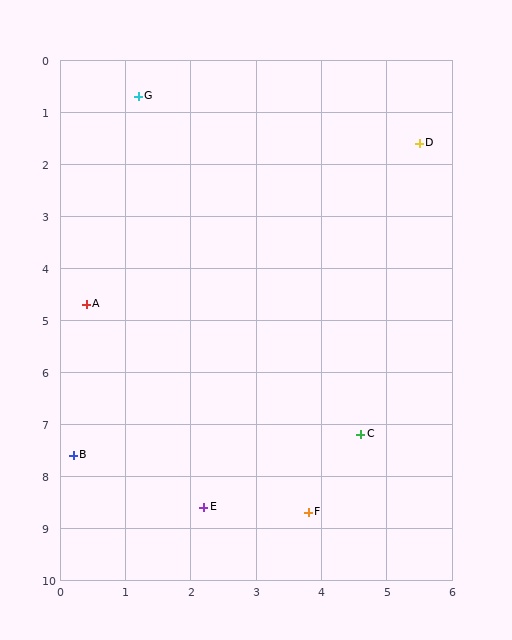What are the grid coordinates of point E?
Point E is at approximately (2.2, 8.6).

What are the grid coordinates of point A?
Point A is at approximately (0.4, 4.7).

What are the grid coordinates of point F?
Point F is at approximately (3.8, 8.7).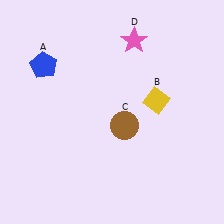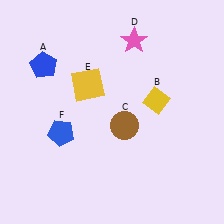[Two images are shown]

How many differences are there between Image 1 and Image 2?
There are 2 differences between the two images.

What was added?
A yellow square (E), a blue pentagon (F) were added in Image 2.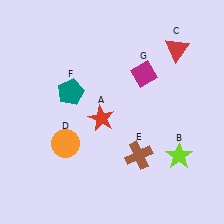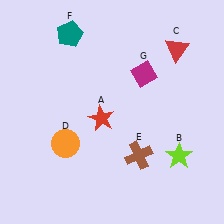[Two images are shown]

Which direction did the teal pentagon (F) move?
The teal pentagon (F) moved up.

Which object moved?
The teal pentagon (F) moved up.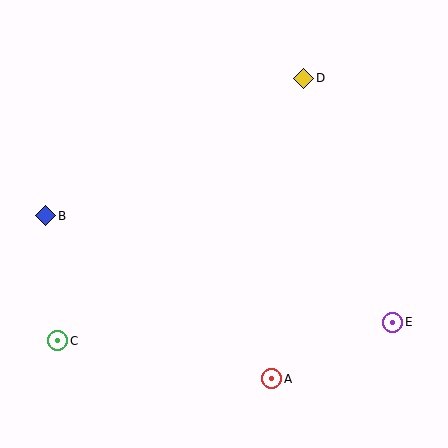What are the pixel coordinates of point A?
Point A is at (272, 379).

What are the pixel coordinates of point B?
Point B is at (46, 216).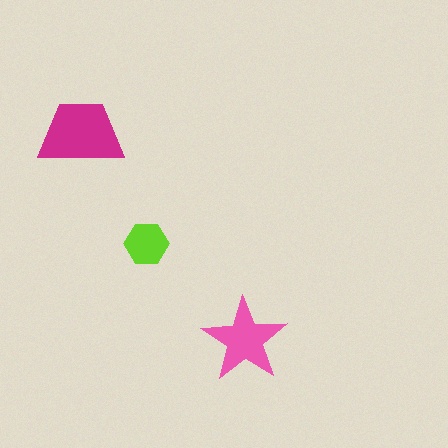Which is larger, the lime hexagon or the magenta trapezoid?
The magenta trapezoid.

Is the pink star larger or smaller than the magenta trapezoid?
Smaller.